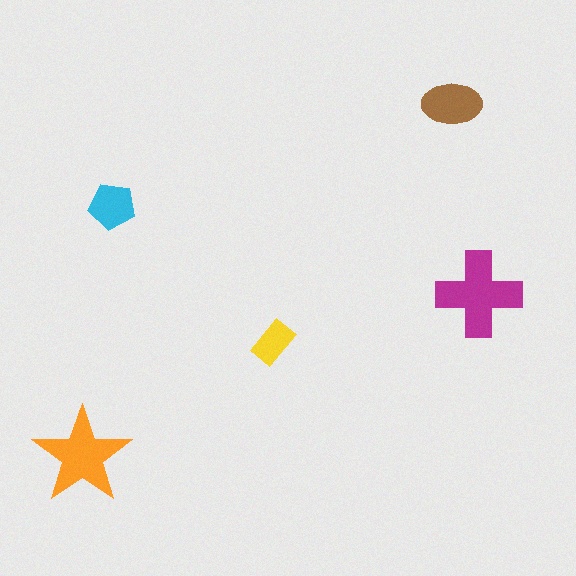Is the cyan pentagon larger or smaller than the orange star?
Smaller.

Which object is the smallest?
The yellow rectangle.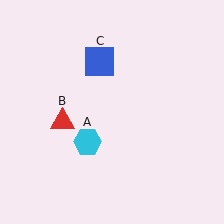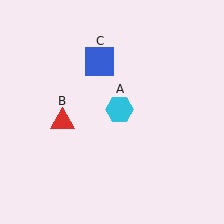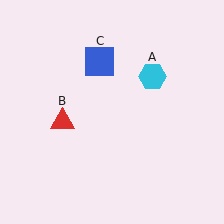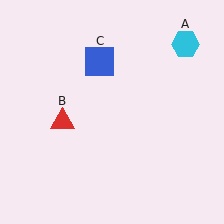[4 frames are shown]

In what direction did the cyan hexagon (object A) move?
The cyan hexagon (object A) moved up and to the right.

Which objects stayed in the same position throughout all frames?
Red triangle (object B) and blue square (object C) remained stationary.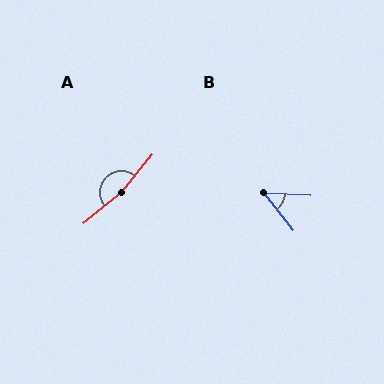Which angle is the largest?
A, at approximately 168 degrees.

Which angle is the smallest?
B, at approximately 49 degrees.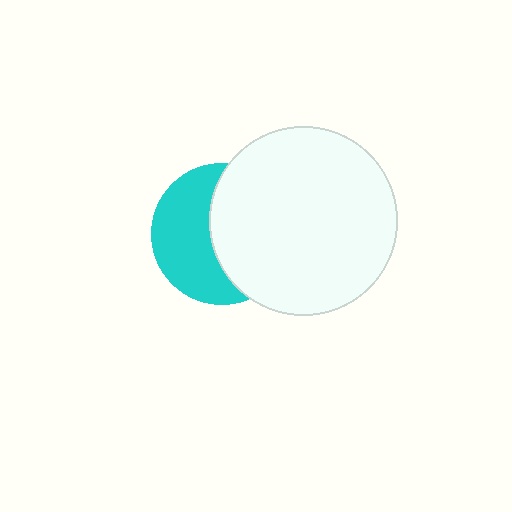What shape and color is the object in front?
The object in front is a white circle.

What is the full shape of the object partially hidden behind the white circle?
The partially hidden object is a cyan circle.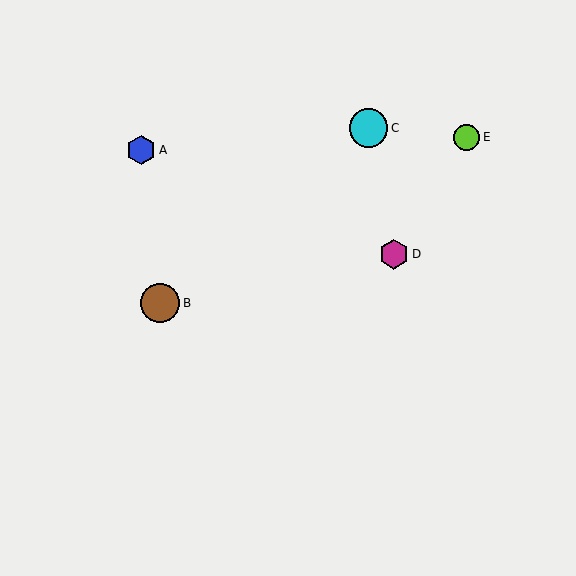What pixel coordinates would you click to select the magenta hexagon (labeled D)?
Click at (394, 254) to select the magenta hexagon D.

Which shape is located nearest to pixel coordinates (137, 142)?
The blue hexagon (labeled A) at (141, 150) is nearest to that location.